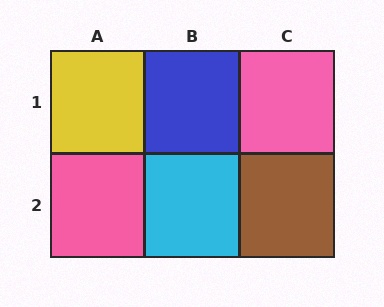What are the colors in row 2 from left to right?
Pink, cyan, brown.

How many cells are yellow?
1 cell is yellow.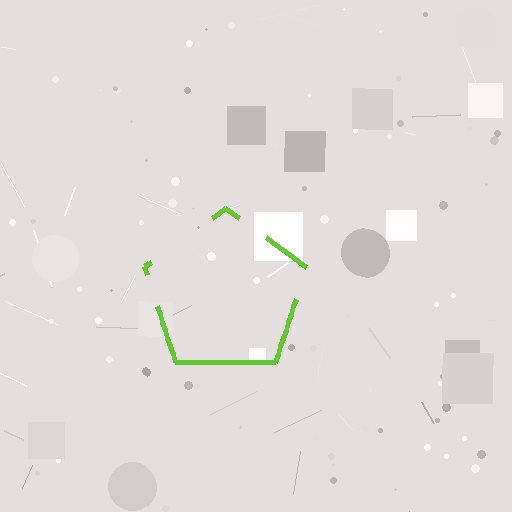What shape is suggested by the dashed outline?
The dashed outline suggests a pentagon.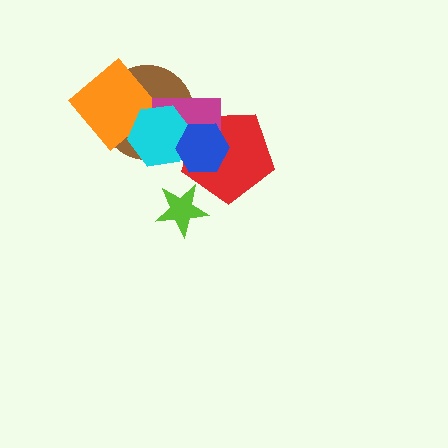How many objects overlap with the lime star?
0 objects overlap with the lime star.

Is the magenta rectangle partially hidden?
Yes, it is partially covered by another shape.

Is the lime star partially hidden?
No, no other shape covers it.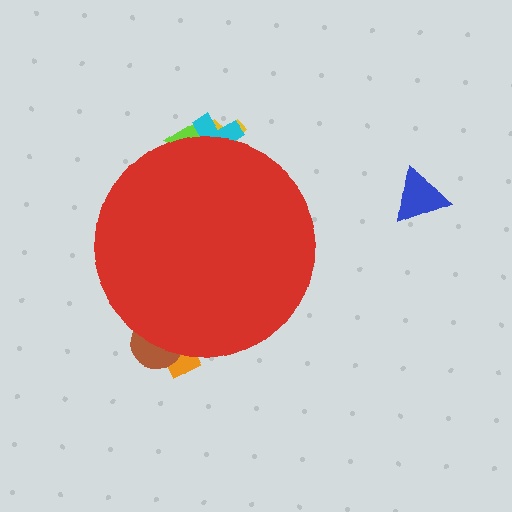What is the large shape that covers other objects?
A red circle.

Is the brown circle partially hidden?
Yes, the brown circle is partially hidden behind the red circle.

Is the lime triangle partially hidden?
Yes, the lime triangle is partially hidden behind the red circle.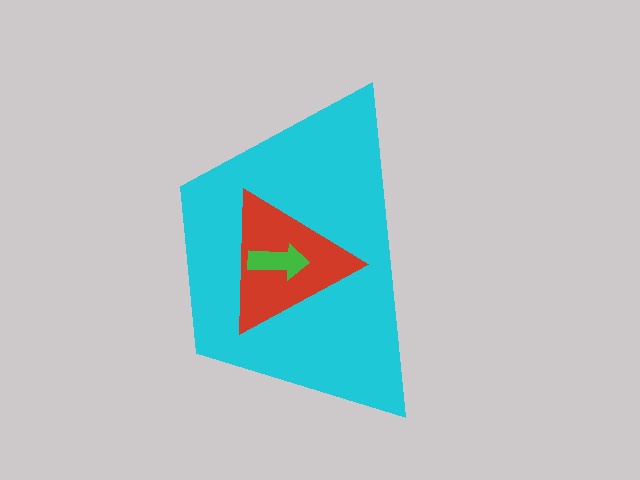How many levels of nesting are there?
3.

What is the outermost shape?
The cyan trapezoid.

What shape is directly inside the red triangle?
The green arrow.